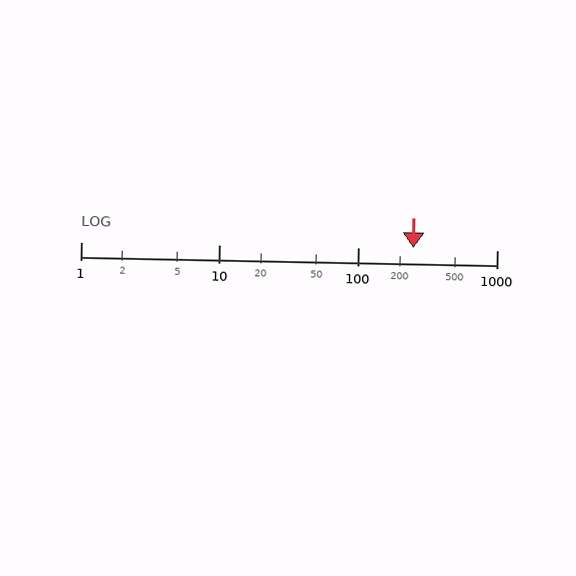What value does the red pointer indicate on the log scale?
The pointer indicates approximately 250.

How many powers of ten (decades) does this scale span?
The scale spans 3 decades, from 1 to 1000.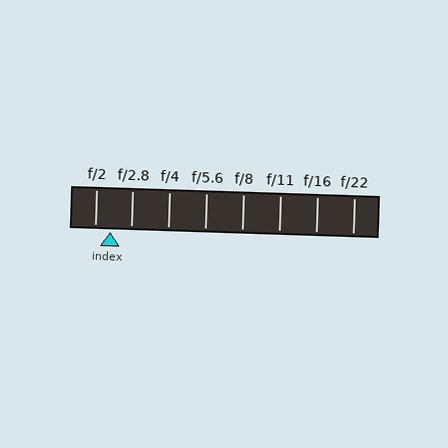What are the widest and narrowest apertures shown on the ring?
The widest aperture shown is f/2 and the narrowest is f/22.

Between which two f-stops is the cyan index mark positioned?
The index mark is between f/2 and f/2.8.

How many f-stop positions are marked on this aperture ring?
There are 8 f-stop positions marked.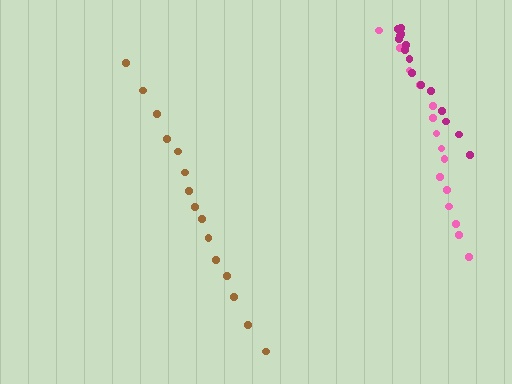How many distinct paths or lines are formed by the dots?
There are 3 distinct paths.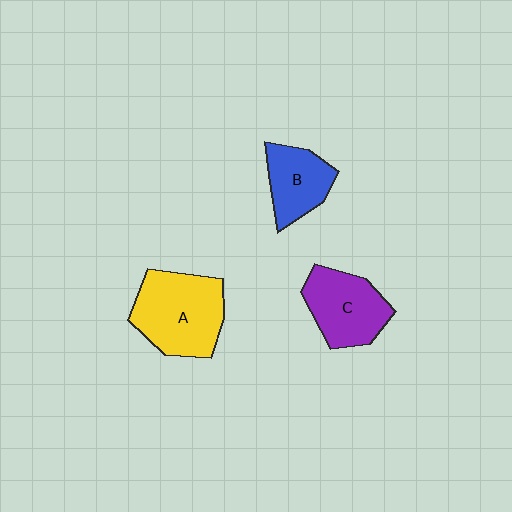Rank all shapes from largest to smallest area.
From largest to smallest: A (yellow), C (purple), B (blue).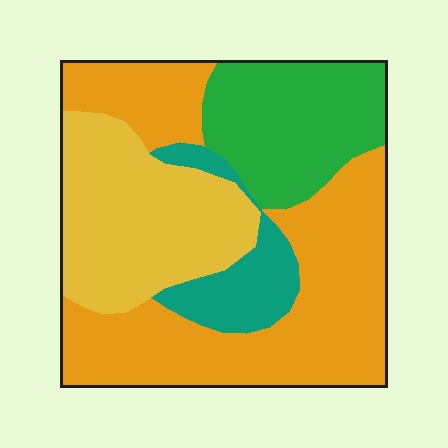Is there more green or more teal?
Green.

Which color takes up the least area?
Teal, at roughly 10%.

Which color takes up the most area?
Orange, at roughly 45%.